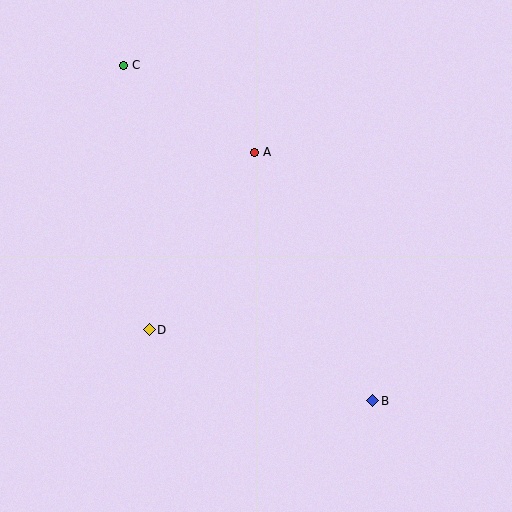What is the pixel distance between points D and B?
The distance between D and B is 235 pixels.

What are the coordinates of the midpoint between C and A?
The midpoint between C and A is at (189, 109).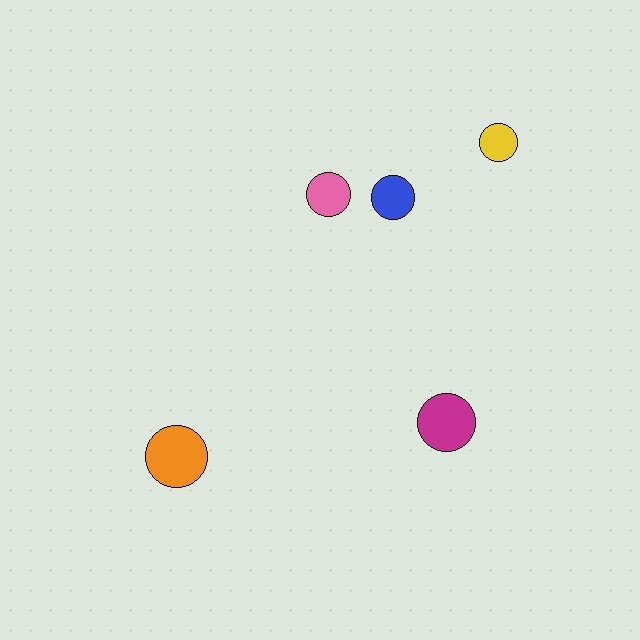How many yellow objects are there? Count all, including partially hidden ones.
There is 1 yellow object.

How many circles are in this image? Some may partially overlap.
There are 5 circles.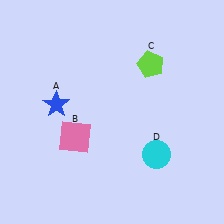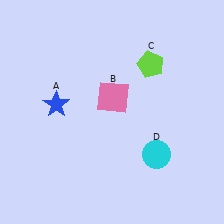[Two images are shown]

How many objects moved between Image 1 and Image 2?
1 object moved between the two images.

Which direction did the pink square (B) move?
The pink square (B) moved up.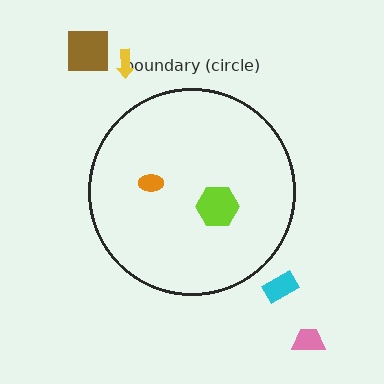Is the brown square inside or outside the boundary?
Outside.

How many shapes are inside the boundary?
2 inside, 4 outside.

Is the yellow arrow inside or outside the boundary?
Outside.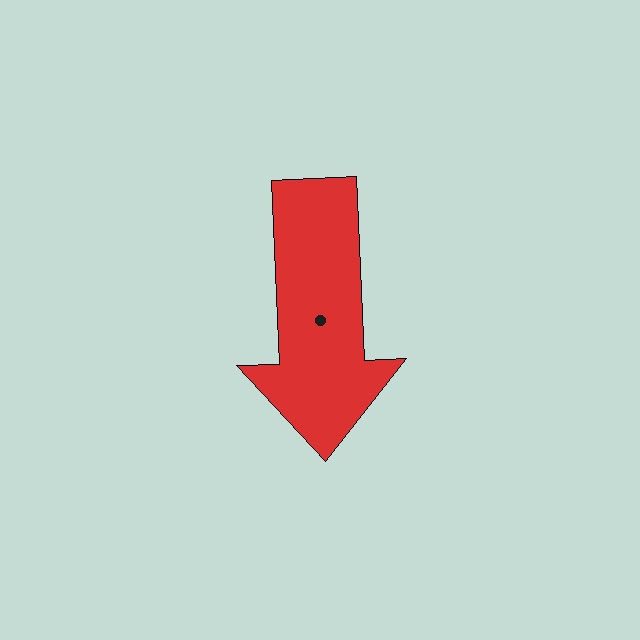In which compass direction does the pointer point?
South.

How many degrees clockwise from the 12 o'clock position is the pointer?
Approximately 178 degrees.